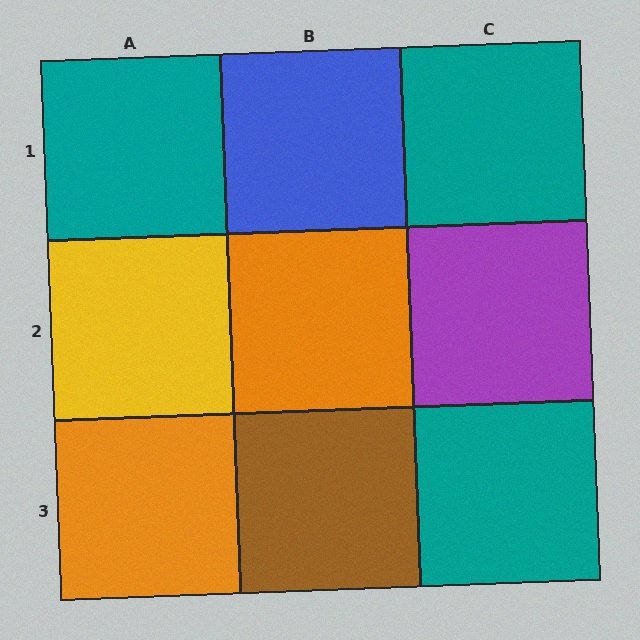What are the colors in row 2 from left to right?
Yellow, orange, purple.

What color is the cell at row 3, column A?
Orange.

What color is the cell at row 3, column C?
Teal.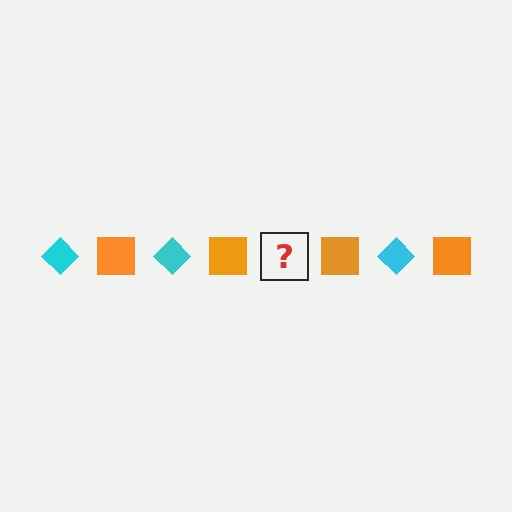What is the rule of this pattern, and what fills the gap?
The rule is that the pattern alternates between cyan diamond and orange square. The gap should be filled with a cyan diamond.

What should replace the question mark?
The question mark should be replaced with a cyan diamond.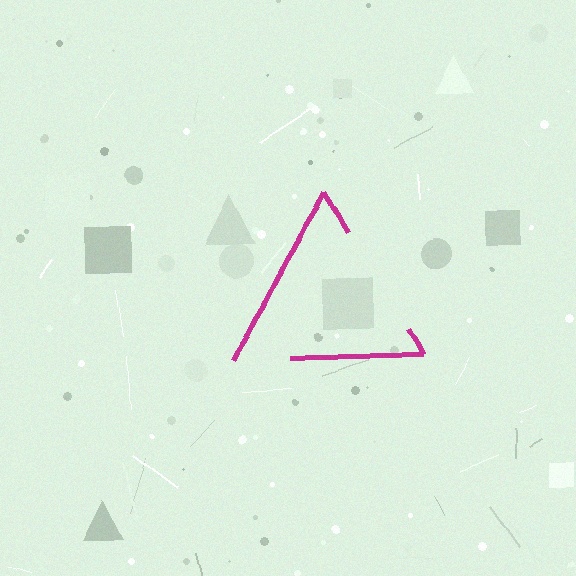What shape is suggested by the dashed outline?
The dashed outline suggests a triangle.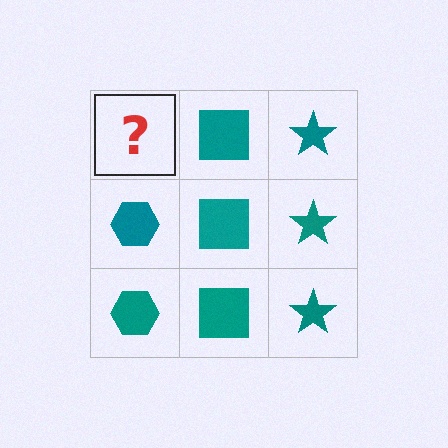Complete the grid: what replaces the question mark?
The question mark should be replaced with a teal hexagon.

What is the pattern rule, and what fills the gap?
The rule is that each column has a consistent shape. The gap should be filled with a teal hexagon.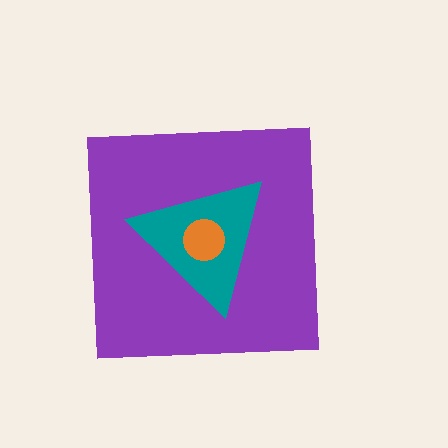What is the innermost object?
The orange circle.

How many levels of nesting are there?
3.